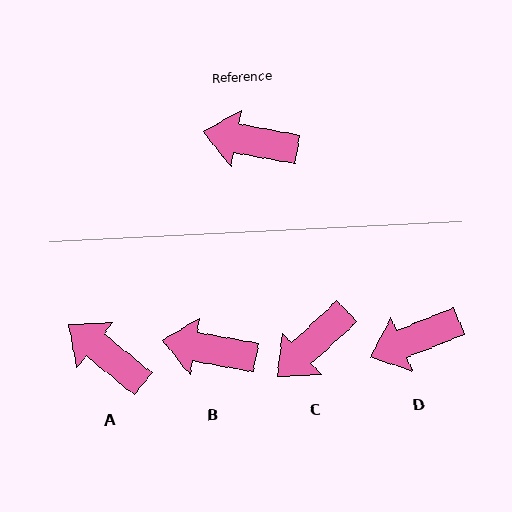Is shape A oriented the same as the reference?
No, it is off by about 28 degrees.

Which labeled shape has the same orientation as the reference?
B.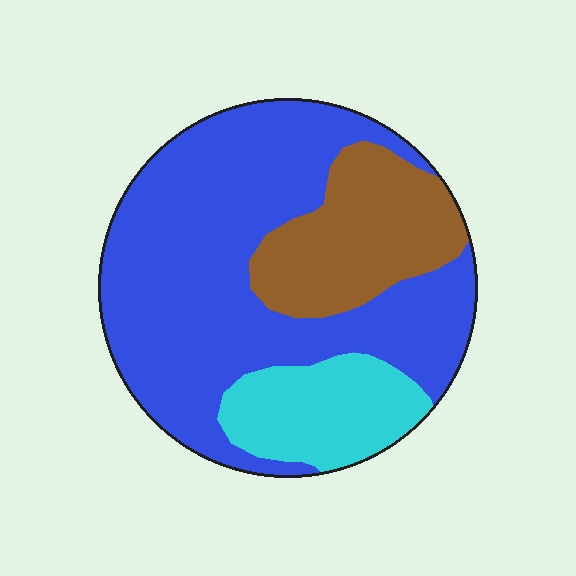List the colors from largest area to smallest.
From largest to smallest: blue, brown, cyan.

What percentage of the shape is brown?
Brown covers 21% of the shape.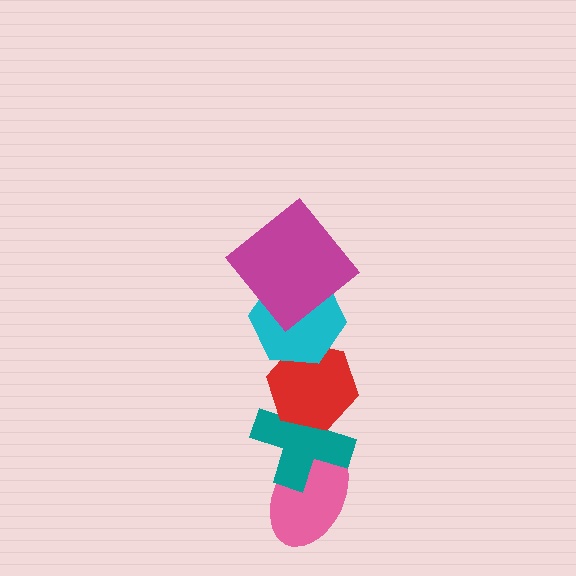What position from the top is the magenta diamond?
The magenta diamond is 1st from the top.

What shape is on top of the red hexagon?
The cyan hexagon is on top of the red hexagon.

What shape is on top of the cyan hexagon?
The magenta diamond is on top of the cyan hexagon.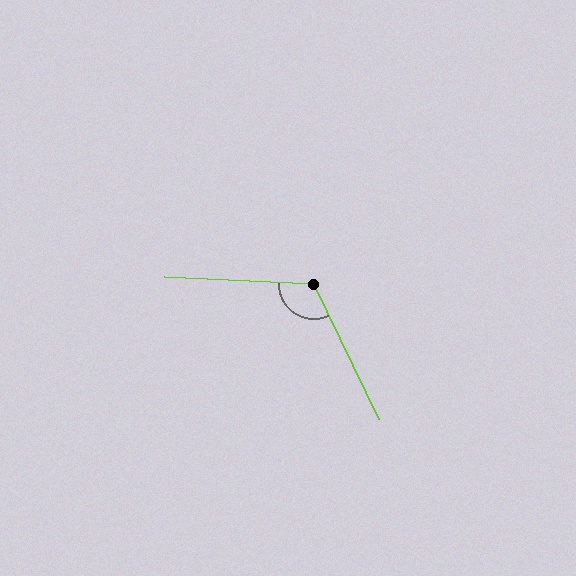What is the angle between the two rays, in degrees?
Approximately 119 degrees.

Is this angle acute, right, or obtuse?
It is obtuse.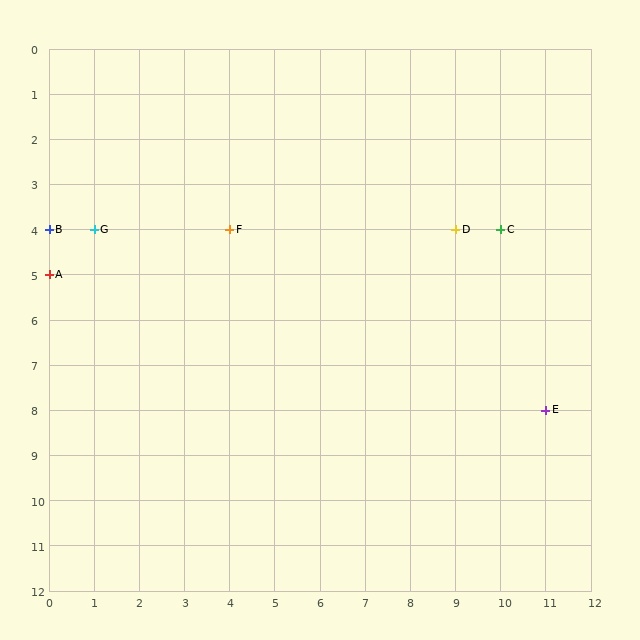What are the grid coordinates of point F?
Point F is at grid coordinates (4, 4).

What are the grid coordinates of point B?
Point B is at grid coordinates (0, 4).